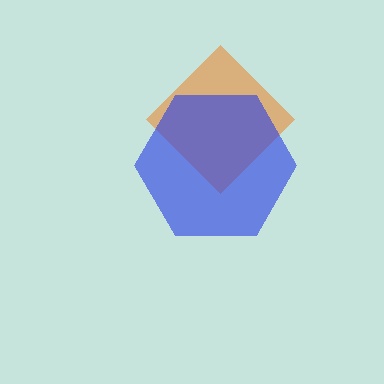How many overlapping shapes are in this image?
There are 2 overlapping shapes in the image.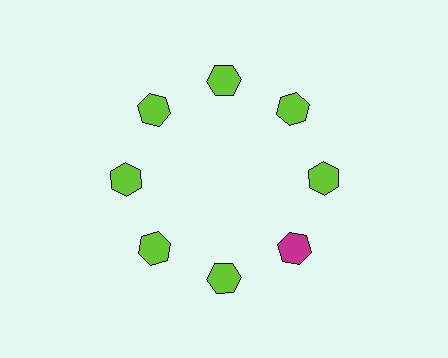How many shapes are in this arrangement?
There are 8 shapes arranged in a ring pattern.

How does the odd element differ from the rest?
It has a different color: magenta instead of lime.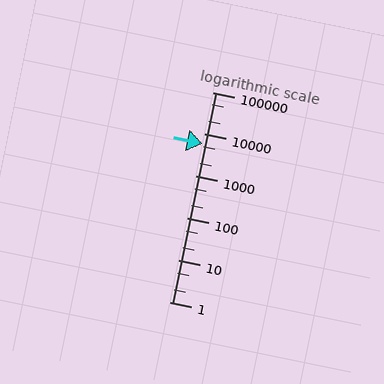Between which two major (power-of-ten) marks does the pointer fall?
The pointer is between 1000 and 10000.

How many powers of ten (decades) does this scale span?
The scale spans 5 decades, from 1 to 100000.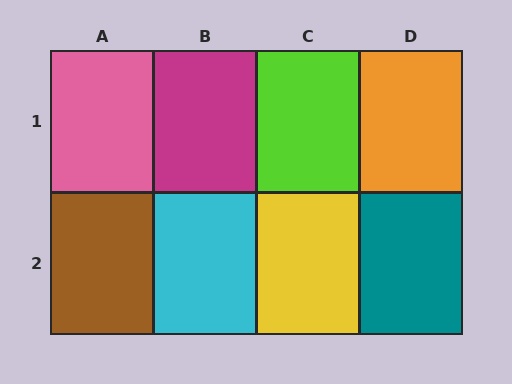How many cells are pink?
1 cell is pink.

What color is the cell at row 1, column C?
Lime.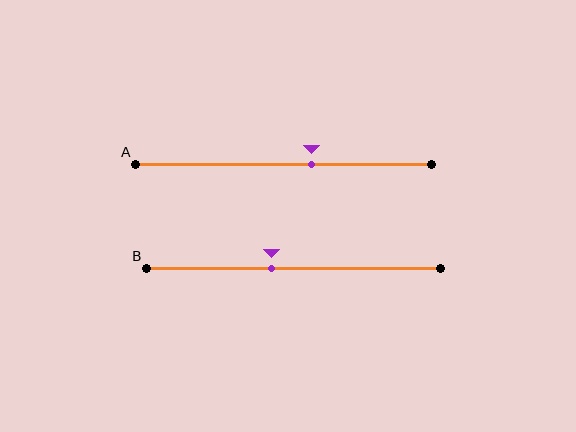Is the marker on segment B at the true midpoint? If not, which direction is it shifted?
No, the marker on segment B is shifted to the left by about 8% of the segment length.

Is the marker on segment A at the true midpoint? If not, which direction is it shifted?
No, the marker on segment A is shifted to the right by about 10% of the segment length.